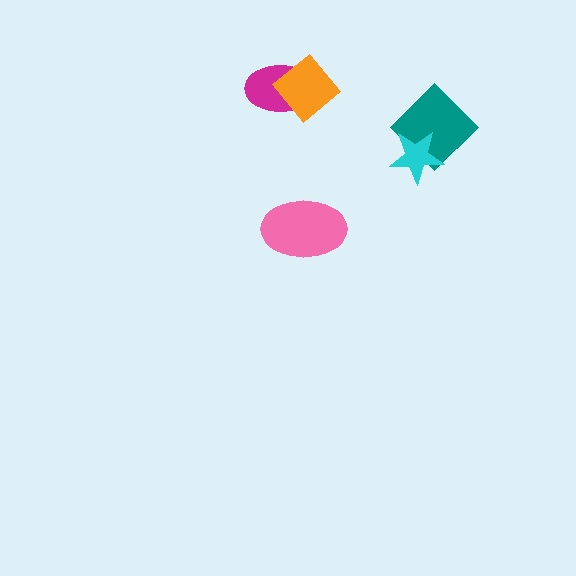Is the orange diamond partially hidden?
No, no other shape covers it.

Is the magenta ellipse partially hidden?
Yes, it is partially covered by another shape.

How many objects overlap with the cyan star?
1 object overlaps with the cyan star.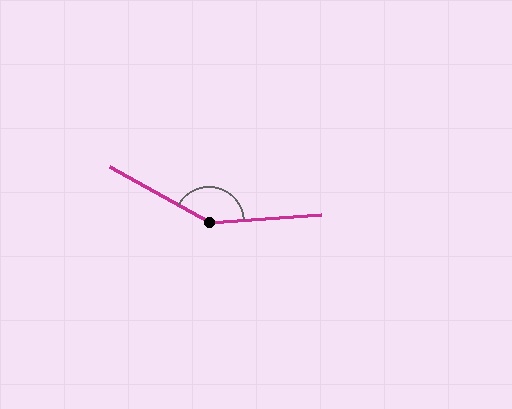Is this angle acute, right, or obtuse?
It is obtuse.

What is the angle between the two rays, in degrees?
Approximately 146 degrees.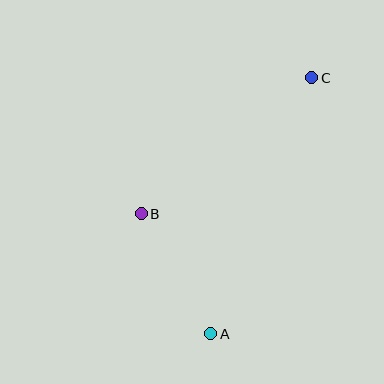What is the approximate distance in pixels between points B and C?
The distance between B and C is approximately 218 pixels.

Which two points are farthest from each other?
Points A and C are farthest from each other.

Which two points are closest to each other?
Points A and B are closest to each other.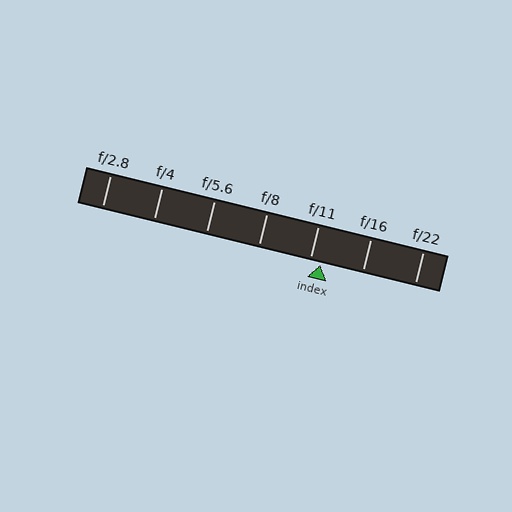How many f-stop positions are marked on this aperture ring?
There are 7 f-stop positions marked.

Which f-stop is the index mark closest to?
The index mark is closest to f/11.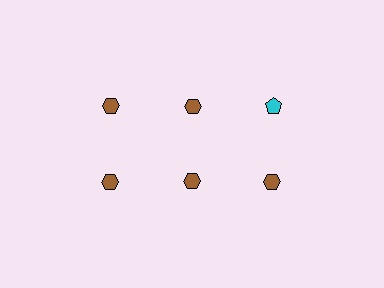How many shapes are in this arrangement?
There are 6 shapes arranged in a grid pattern.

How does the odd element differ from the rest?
It differs in both color (cyan instead of brown) and shape (pentagon instead of hexagon).